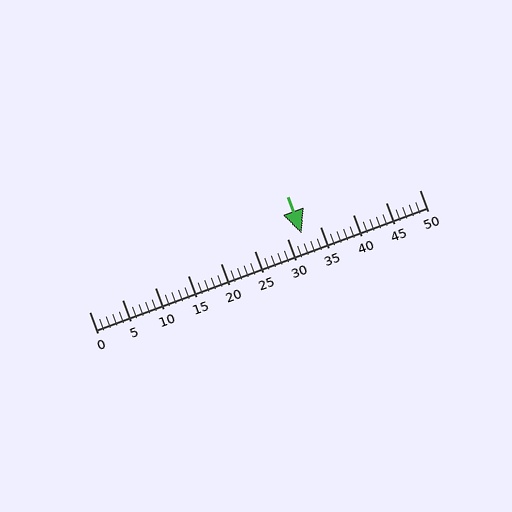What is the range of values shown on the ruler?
The ruler shows values from 0 to 50.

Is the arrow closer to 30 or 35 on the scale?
The arrow is closer to 30.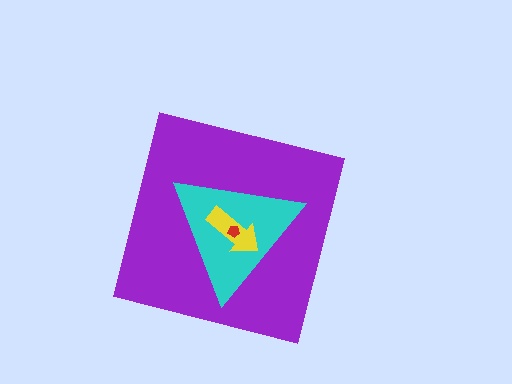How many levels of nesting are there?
4.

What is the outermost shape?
The purple square.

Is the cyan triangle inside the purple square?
Yes.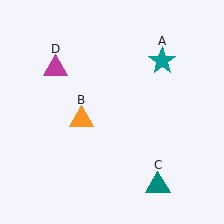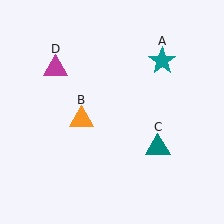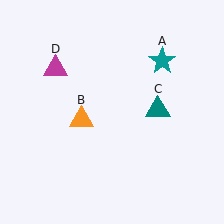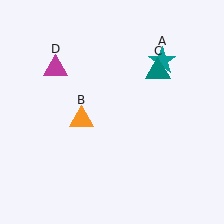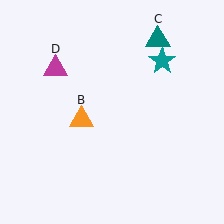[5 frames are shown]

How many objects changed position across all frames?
1 object changed position: teal triangle (object C).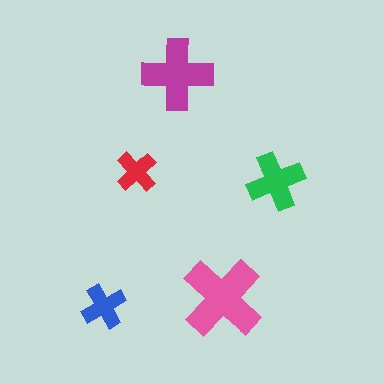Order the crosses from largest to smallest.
the pink one, the magenta one, the green one, the blue one, the red one.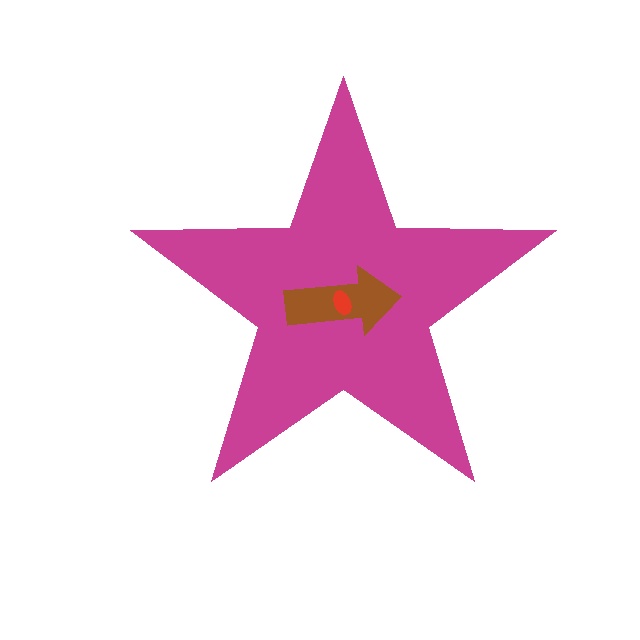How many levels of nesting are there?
3.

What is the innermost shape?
The red ellipse.